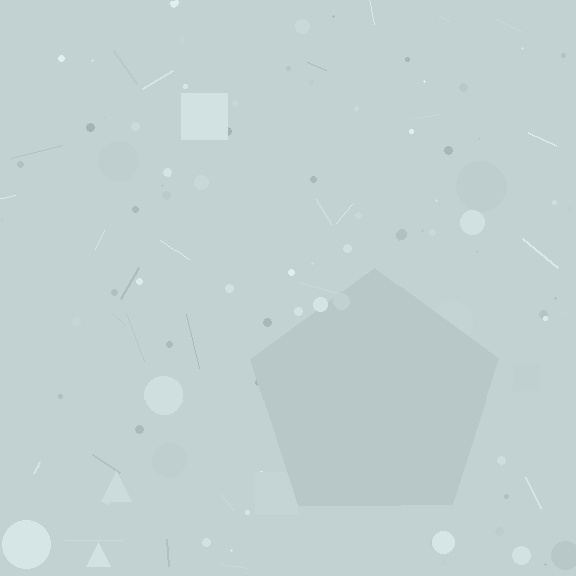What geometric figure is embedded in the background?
A pentagon is embedded in the background.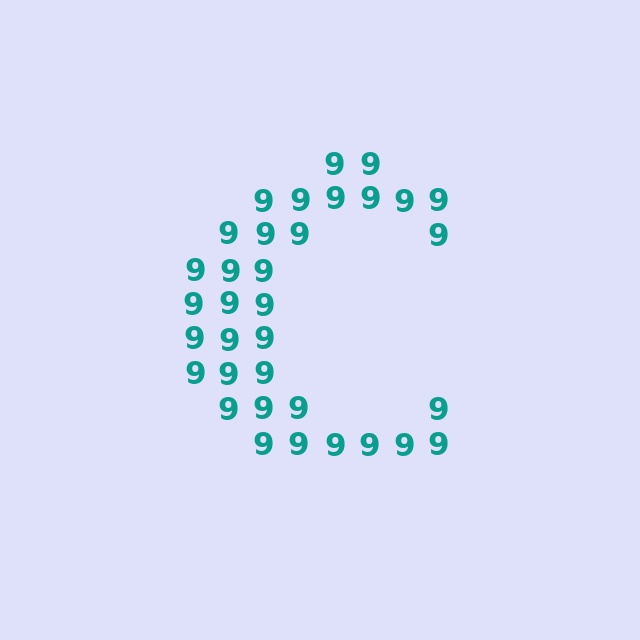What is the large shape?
The large shape is the letter C.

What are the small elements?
The small elements are digit 9's.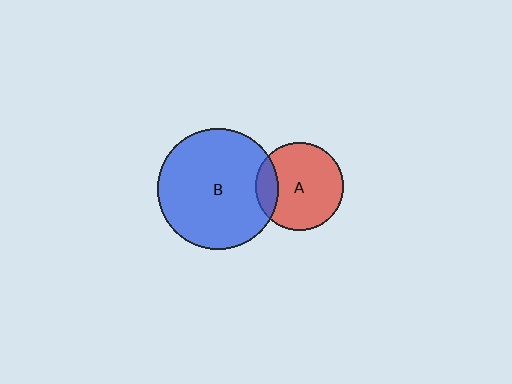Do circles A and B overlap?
Yes.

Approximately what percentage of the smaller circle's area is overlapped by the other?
Approximately 15%.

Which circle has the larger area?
Circle B (blue).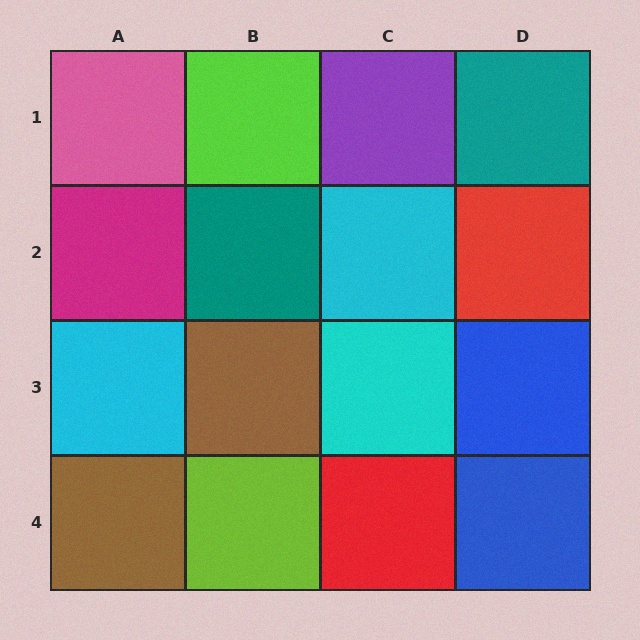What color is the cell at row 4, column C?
Red.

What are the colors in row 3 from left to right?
Cyan, brown, cyan, blue.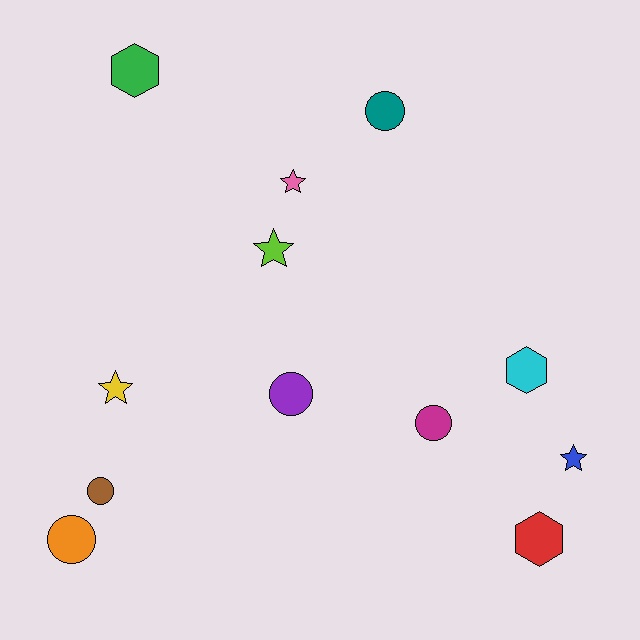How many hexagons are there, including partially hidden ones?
There are 3 hexagons.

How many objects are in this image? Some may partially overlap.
There are 12 objects.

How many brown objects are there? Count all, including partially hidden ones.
There is 1 brown object.